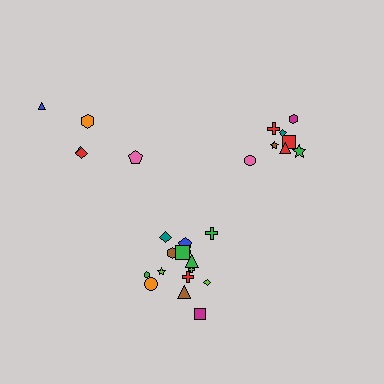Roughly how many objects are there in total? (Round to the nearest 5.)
Roughly 30 objects in total.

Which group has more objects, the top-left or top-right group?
The top-right group.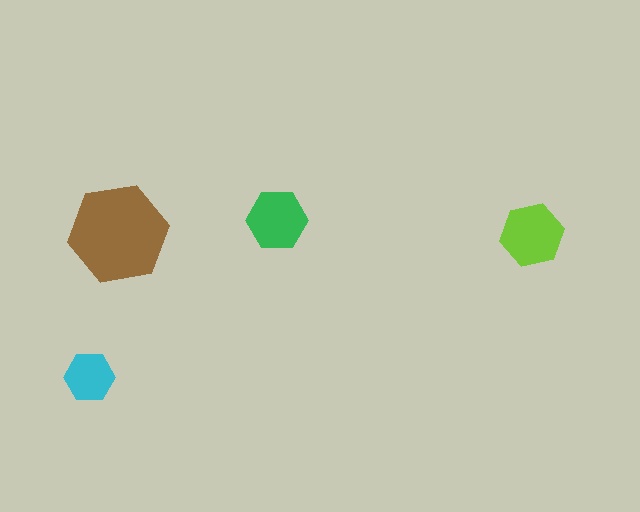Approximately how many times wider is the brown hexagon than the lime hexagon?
About 1.5 times wider.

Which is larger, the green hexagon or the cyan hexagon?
The green one.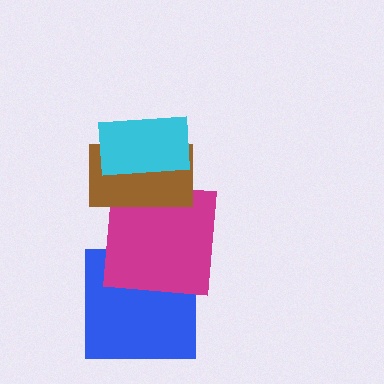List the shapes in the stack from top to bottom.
From top to bottom: the cyan rectangle, the brown rectangle, the magenta square, the blue square.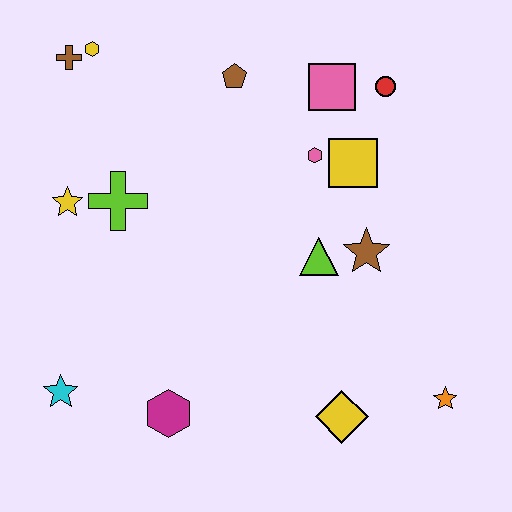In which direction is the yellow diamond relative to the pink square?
The yellow diamond is below the pink square.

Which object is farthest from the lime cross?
The orange star is farthest from the lime cross.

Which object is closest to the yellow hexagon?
The brown cross is closest to the yellow hexagon.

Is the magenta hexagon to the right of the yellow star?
Yes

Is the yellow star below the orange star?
No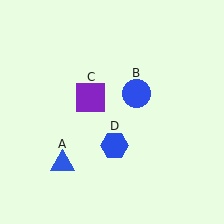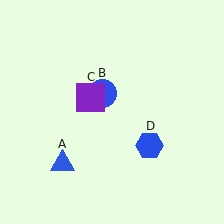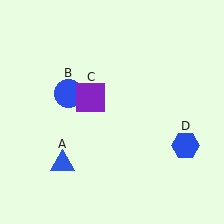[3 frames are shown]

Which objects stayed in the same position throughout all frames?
Blue triangle (object A) and purple square (object C) remained stationary.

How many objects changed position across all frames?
2 objects changed position: blue circle (object B), blue hexagon (object D).